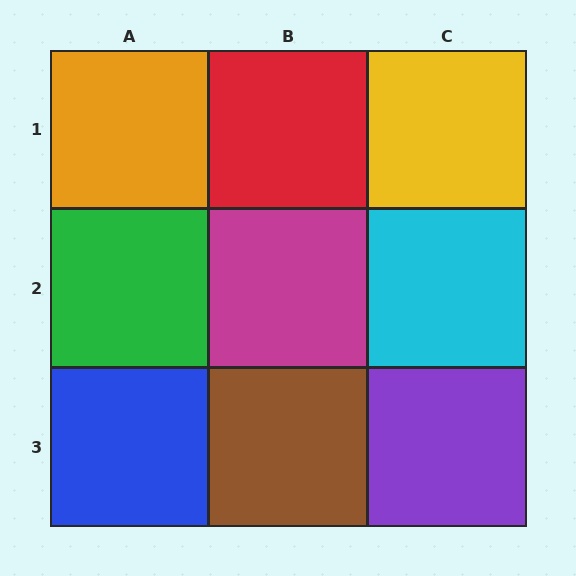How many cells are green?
1 cell is green.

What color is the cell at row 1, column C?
Yellow.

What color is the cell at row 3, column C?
Purple.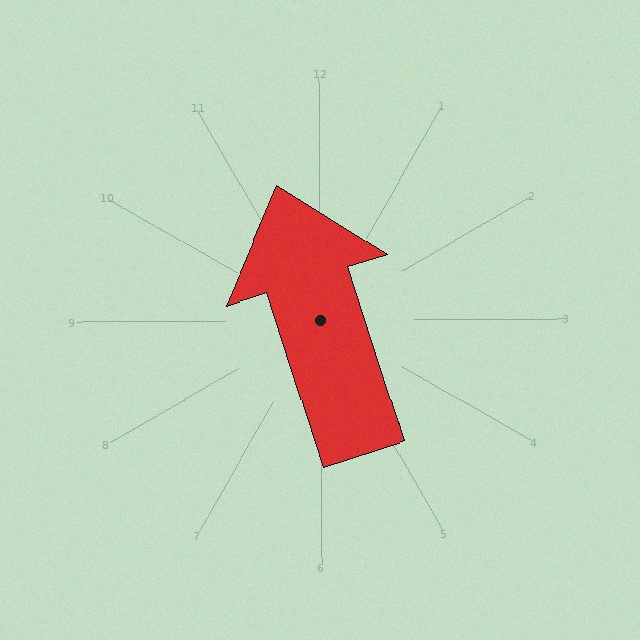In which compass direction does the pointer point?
North.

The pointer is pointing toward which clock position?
Roughly 11 o'clock.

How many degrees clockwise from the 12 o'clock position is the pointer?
Approximately 342 degrees.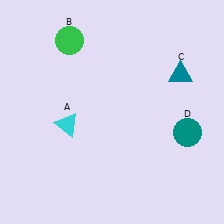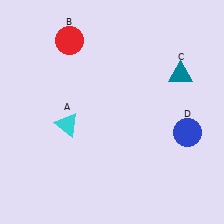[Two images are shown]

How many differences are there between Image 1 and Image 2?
There are 2 differences between the two images.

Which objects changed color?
B changed from green to red. D changed from teal to blue.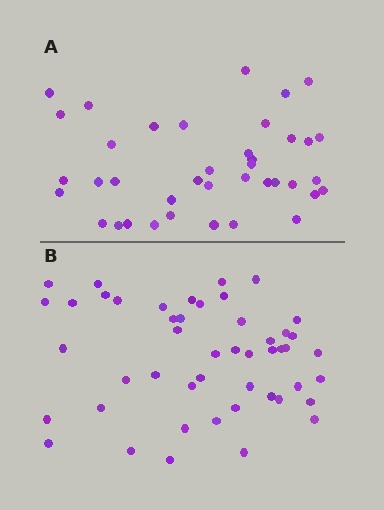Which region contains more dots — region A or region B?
Region B (the bottom region) has more dots.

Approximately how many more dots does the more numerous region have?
Region B has roughly 8 or so more dots than region A.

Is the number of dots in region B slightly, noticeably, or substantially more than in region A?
Region B has only slightly more — the two regions are fairly close. The ratio is roughly 1.2 to 1.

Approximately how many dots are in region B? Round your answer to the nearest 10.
About 50 dots. (The exact count is 48, which rounds to 50.)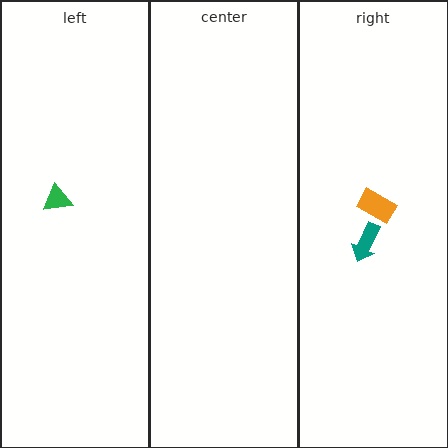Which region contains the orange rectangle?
The right region.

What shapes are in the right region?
The orange rectangle, the teal arrow.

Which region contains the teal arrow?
The right region.